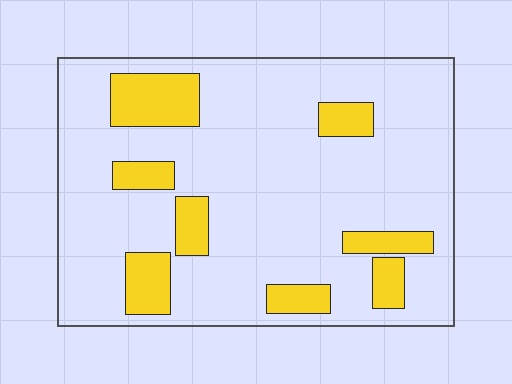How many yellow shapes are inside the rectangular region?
8.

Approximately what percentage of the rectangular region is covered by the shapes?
Approximately 20%.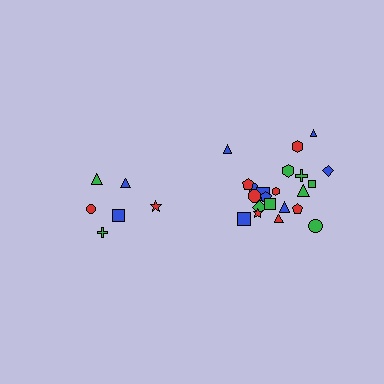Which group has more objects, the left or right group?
The right group.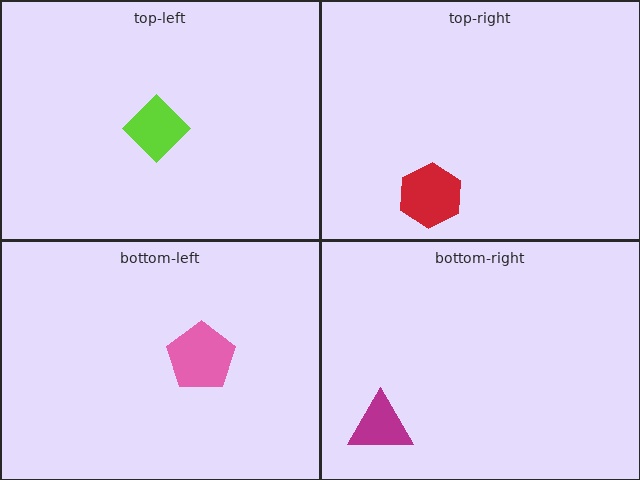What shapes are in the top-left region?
The lime diamond.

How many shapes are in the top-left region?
1.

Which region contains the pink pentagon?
The bottom-left region.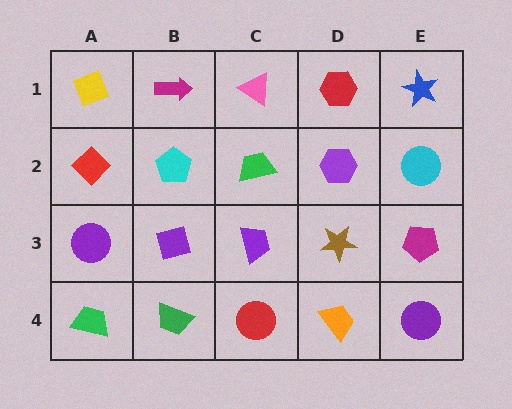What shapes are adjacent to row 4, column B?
A purple square (row 3, column B), a green trapezoid (row 4, column A), a red circle (row 4, column C).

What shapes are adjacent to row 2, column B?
A magenta arrow (row 1, column B), a purple square (row 3, column B), a red diamond (row 2, column A), a green trapezoid (row 2, column C).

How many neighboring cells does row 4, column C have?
3.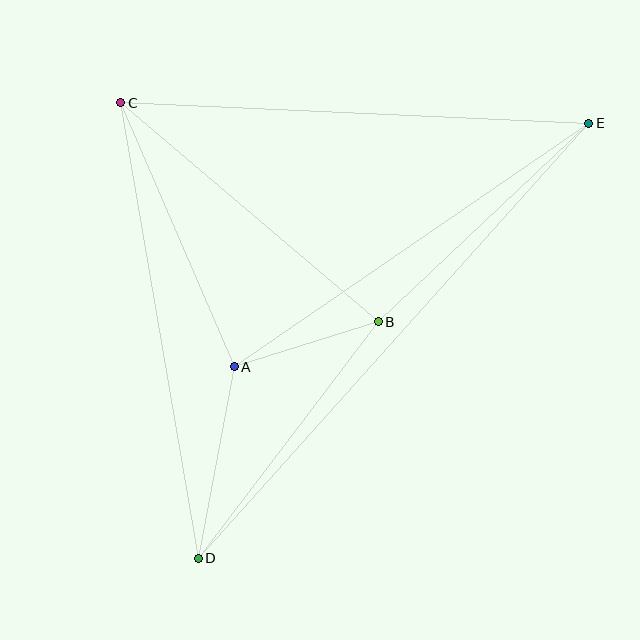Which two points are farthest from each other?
Points D and E are farthest from each other.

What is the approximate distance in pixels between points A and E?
The distance between A and E is approximately 430 pixels.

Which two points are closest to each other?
Points A and B are closest to each other.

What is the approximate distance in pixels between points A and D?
The distance between A and D is approximately 195 pixels.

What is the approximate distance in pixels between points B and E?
The distance between B and E is approximately 290 pixels.